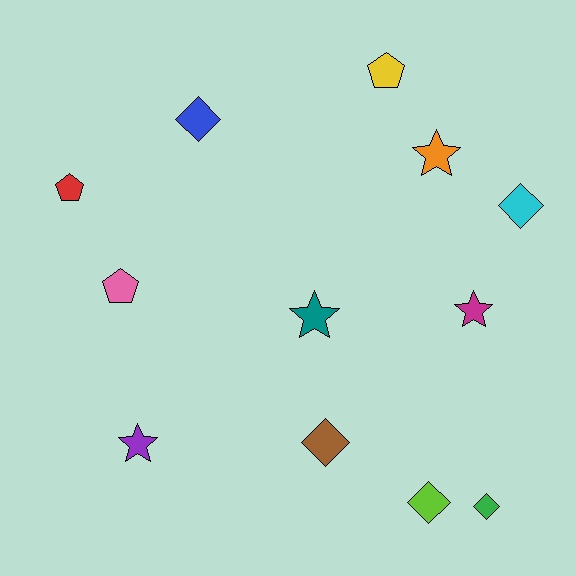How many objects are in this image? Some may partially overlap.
There are 12 objects.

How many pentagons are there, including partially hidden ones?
There are 3 pentagons.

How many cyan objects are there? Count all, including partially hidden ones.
There is 1 cyan object.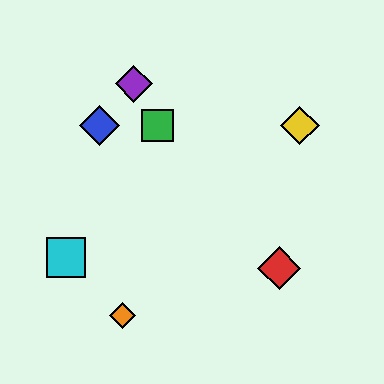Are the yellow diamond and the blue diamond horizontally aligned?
Yes, both are at y≈126.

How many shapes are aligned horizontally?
3 shapes (the blue diamond, the green square, the yellow diamond) are aligned horizontally.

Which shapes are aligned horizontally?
The blue diamond, the green square, the yellow diamond are aligned horizontally.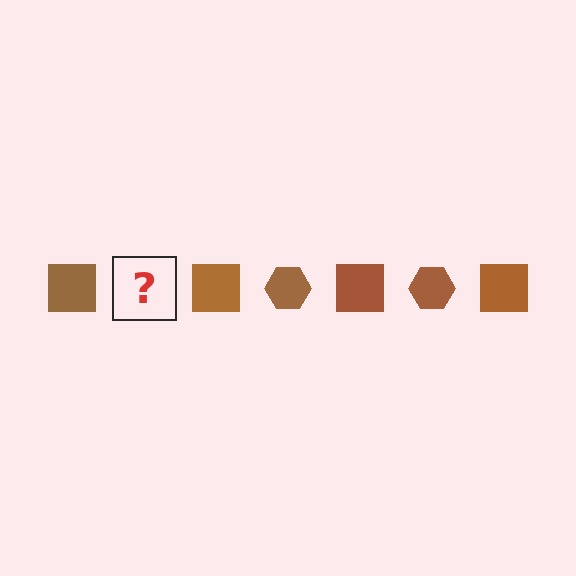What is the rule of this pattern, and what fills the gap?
The rule is that the pattern cycles through square, hexagon shapes in brown. The gap should be filled with a brown hexagon.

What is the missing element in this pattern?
The missing element is a brown hexagon.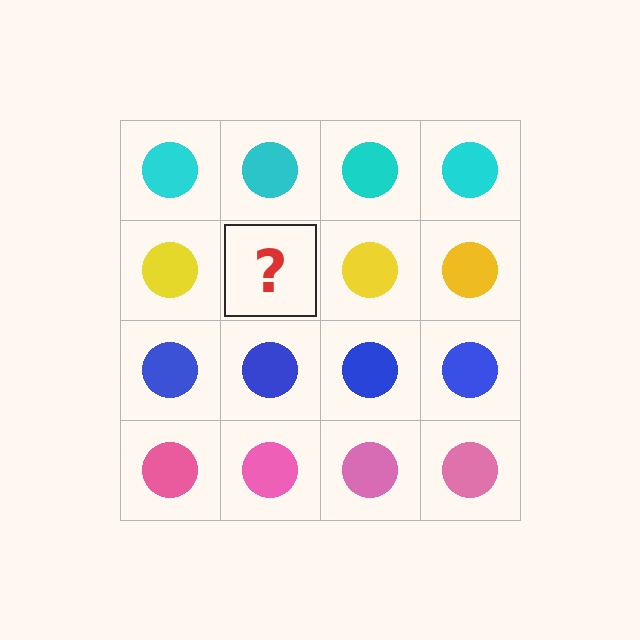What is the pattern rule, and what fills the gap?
The rule is that each row has a consistent color. The gap should be filled with a yellow circle.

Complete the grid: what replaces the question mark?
The question mark should be replaced with a yellow circle.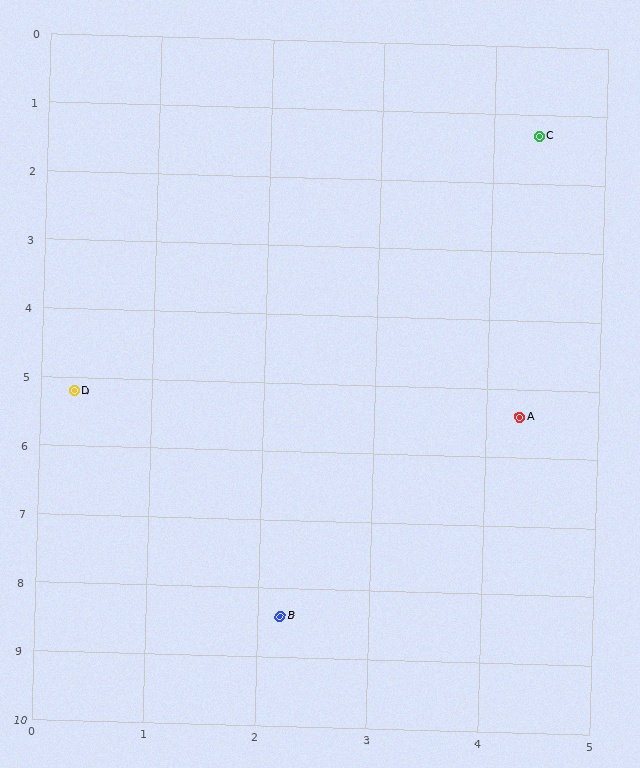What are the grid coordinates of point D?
Point D is at approximately (0.3, 5.2).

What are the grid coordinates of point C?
Point C is at approximately (4.4, 1.3).